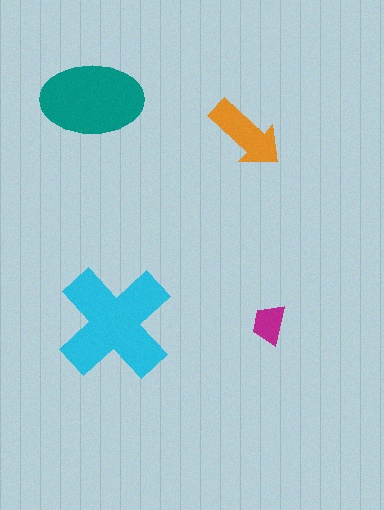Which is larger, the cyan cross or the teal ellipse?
The cyan cross.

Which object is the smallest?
The magenta trapezoid.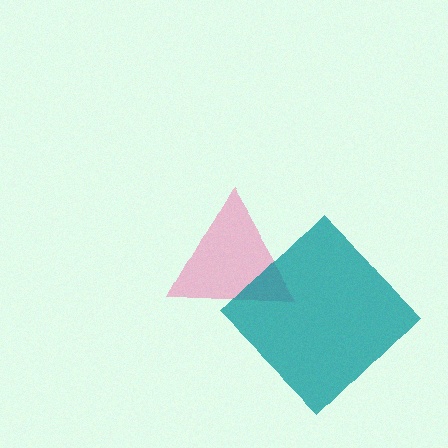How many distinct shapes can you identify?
There are 2 distinct shapes: a pink triangle, a teal diamond.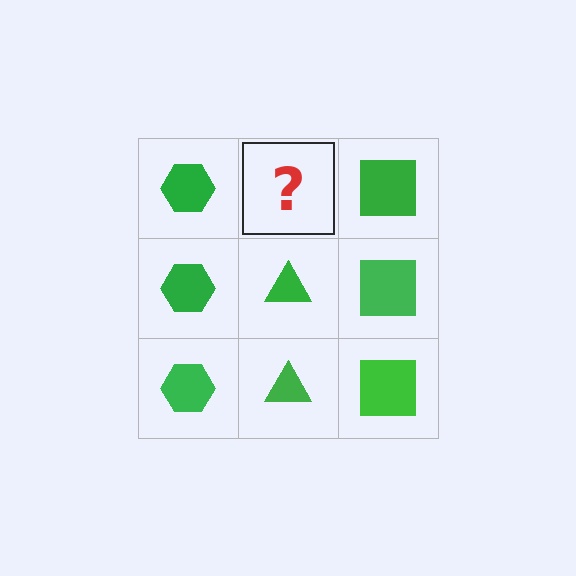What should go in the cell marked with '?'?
The missing cell should contain a green triangle.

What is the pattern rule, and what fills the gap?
The rule is that each column has a consistent shape. The gap should be filled with a green triangle.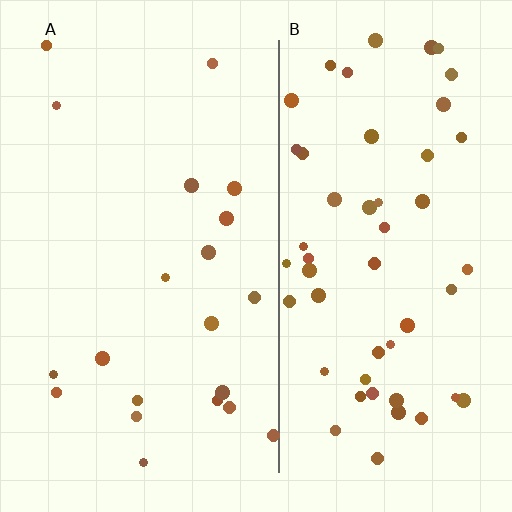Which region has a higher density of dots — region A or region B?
B (the right).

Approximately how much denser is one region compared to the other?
Approximately 2.6× — region B over region A.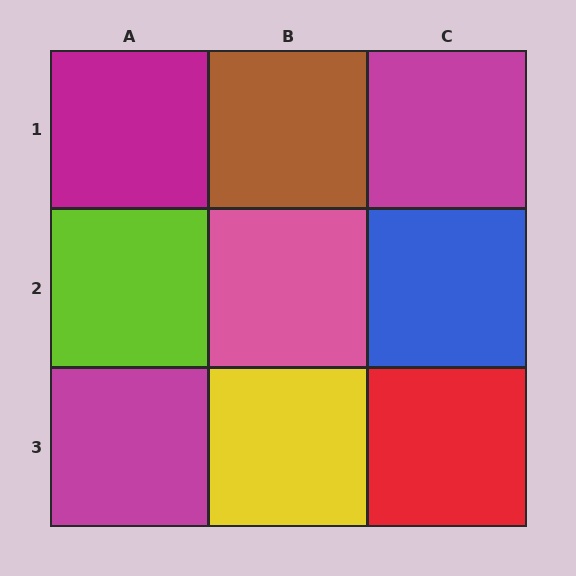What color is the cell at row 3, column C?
Red.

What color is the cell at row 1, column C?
Magenta.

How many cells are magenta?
3 cells are magenta.